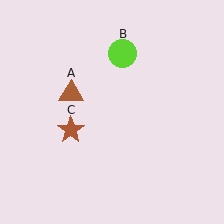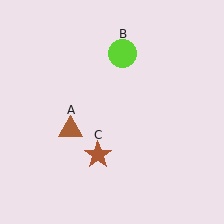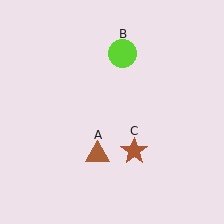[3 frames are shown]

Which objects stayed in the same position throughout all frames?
Lime circle (object B) remained stationary.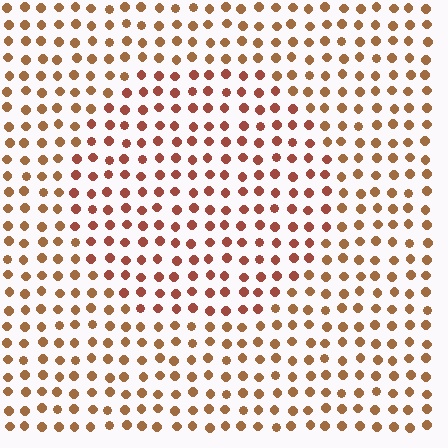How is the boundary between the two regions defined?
The boundary is defined purely by a slight shift in hue (about 23 degrees). Spacing, size, and orientation are identical on both sides.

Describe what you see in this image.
The image is filled with small brown elements in a uniform arrangement. A circle-shaped region is visible where the elements are tinted to a slightly different hue, forming a subtle color boundary.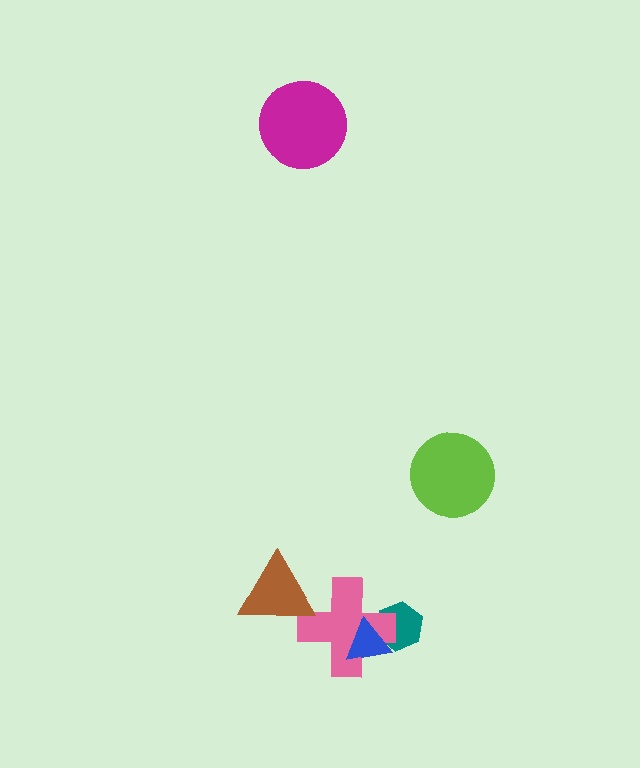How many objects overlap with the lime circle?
0 objects overlap with the lime circle.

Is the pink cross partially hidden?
Yes, it is partially covered by another shape.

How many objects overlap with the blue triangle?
2 objects overlap with the blue triangle.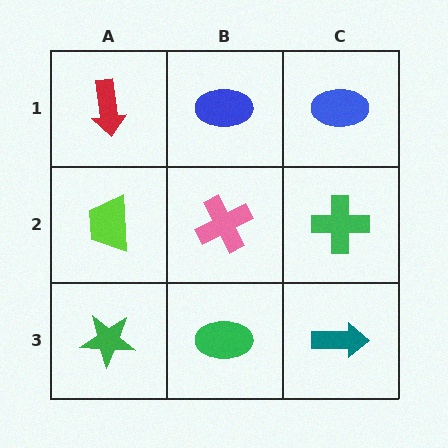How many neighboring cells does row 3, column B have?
3.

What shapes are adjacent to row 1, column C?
A green cross (row 2, column C), a blue ellipse (row 1, column B).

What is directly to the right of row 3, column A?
A green ellipse.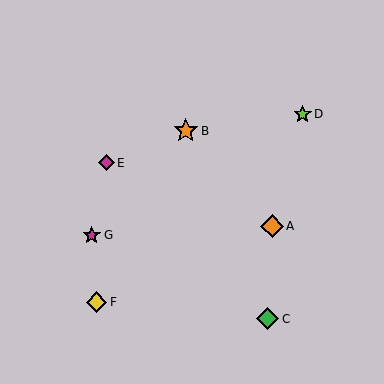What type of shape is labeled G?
Shape G is a magenta star.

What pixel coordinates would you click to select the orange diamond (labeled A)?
Click at (272, 226) to select the orange diamond A.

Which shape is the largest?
The orange star (labeled B) is the largest.